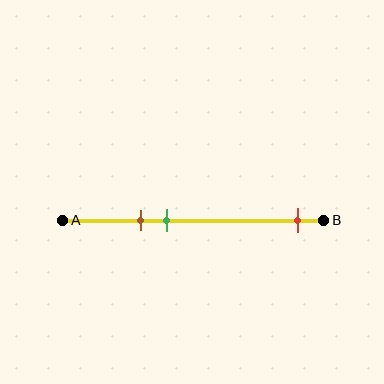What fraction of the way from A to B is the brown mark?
The brown mark is approximately 30% (0.3) of the way from A to B.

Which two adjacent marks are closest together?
The brown and green marks are the closest adjacent pair.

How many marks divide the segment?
There are 3 marks dividing the segment.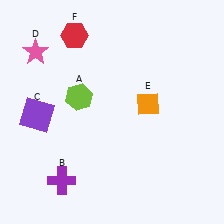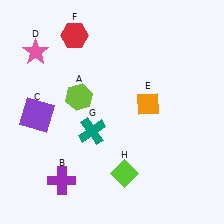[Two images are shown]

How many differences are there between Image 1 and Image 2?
There are 2 differences between the two images.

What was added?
A teal cross (G), a lime diamond (H) were added in Image 2.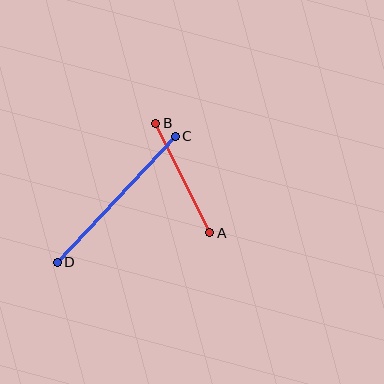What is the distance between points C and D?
The distance is approximately 173 pixels.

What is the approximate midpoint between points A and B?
The midpoint is at approximately (183, 178) pixels.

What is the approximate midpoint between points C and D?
The midpoint is at approximately (116, 199) pixels.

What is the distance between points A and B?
The distance is approximately 122 pixels.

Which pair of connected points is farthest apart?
Points C and D are farthest apart.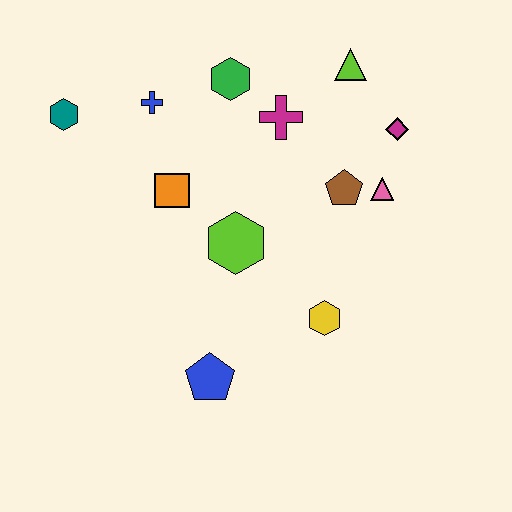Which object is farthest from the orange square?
The magenta diamond is farthest from the orange square.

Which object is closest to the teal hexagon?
The blue cross is closest to the teal hexagon.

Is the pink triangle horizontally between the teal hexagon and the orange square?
No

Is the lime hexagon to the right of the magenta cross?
No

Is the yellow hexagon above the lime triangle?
No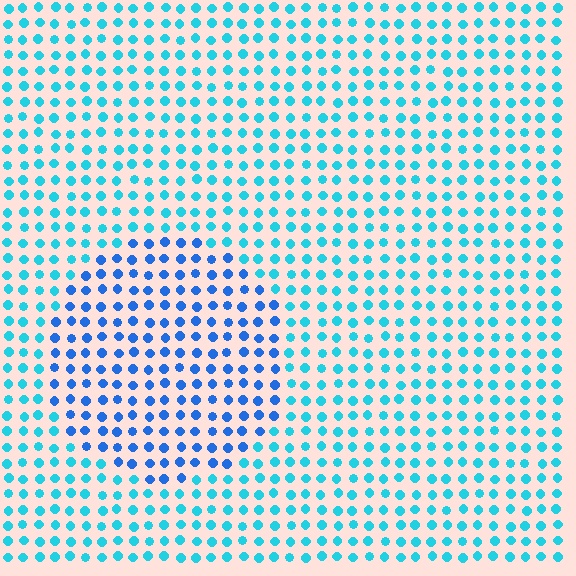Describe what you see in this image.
The image is filled with small cyan elements in a uniform arrangement. A circle-shaped region is visible where the elements are tinted to a slightly different hue, forming a subtle color boundary.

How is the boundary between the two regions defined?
The boundary is defined purely by a slight shift in hue (about 32 degrees). Spacing, size, and orientation are identical on both sides.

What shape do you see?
I see a circle.